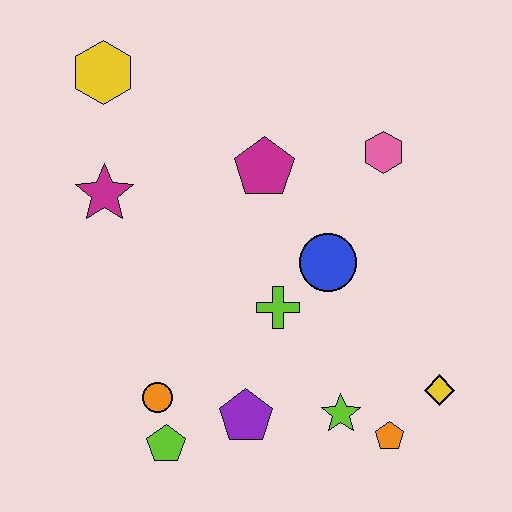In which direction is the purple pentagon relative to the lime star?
The purple pentagon is to the left of the lime star.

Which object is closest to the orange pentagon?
The lime star is closest to the orange pentagon.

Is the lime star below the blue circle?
Yes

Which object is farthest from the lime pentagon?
The yellow hexagon is farthest from the lime pentagon.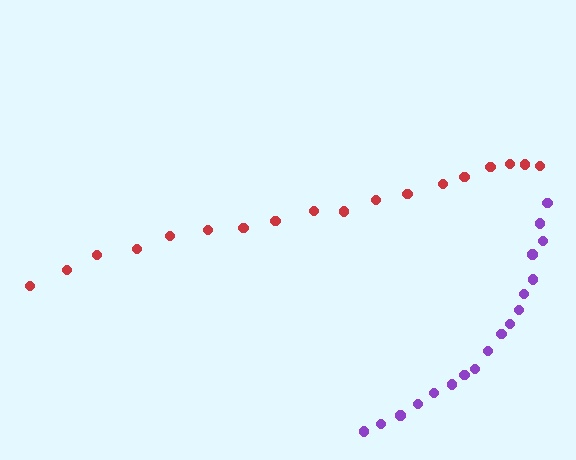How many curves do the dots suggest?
There are 2 distinct paths.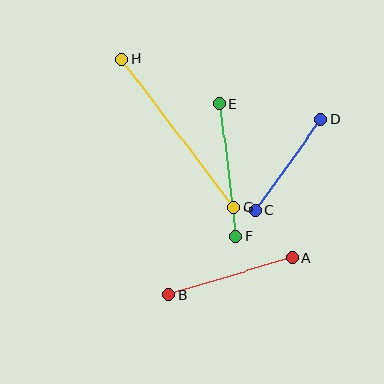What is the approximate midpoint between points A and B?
The midpoint is at approximately (231, 276) pixels.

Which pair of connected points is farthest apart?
Points G and H are farthest apart.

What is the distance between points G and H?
The distance is approximately 186 pixels.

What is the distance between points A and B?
The distance is approximately 129 pixels.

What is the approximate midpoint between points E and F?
The midpoint is at approximately (228, 170) pixels.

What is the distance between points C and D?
The distance is approximately 113 pixels.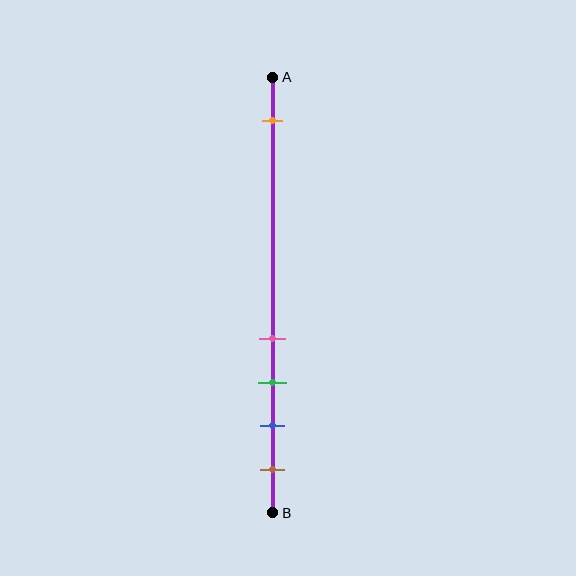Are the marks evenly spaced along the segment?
No, the marks are not evenly spaced.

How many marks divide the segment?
There are 5 marks dividing the segment.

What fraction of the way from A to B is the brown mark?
The brown mark is approximately 90% (0.9) of the way from A to B.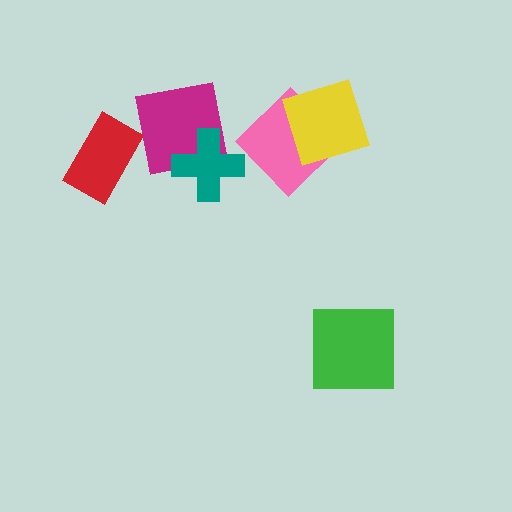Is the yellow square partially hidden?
No, no other shape covers it.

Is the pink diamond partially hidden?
Yes, it is partially covered by another shape.